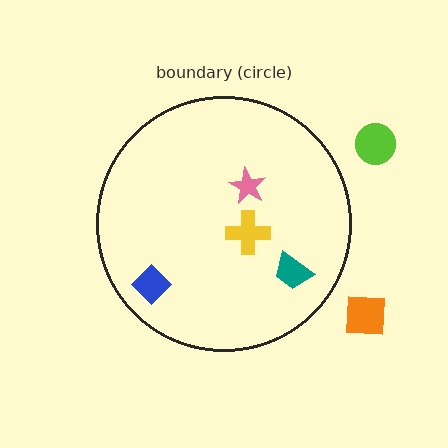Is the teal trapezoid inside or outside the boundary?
Inside.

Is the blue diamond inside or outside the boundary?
Inside.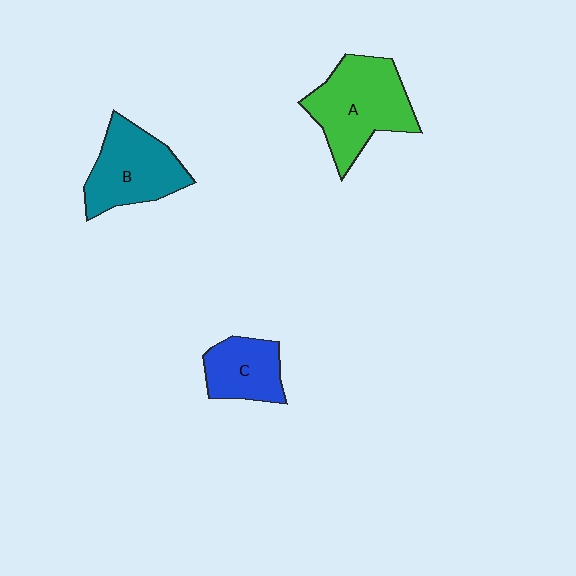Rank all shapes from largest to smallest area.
From largest to smallest: A (green), B (teal), C (blue).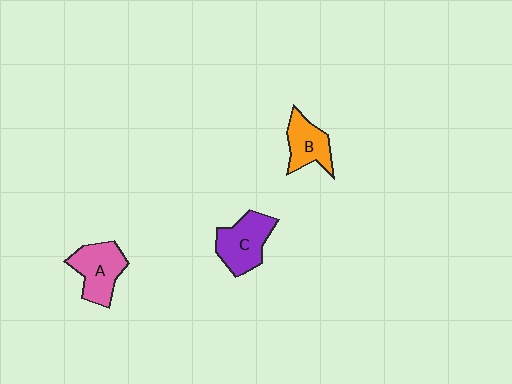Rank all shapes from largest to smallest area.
From largest to smallest: C (purple), A (pink), B (orange).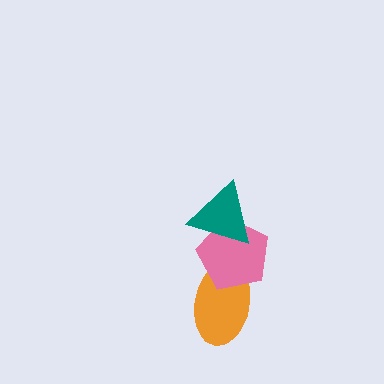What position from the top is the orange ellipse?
The orange ellipse is 3rd from the top.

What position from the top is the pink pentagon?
The pink pentagon is 2nd from the top.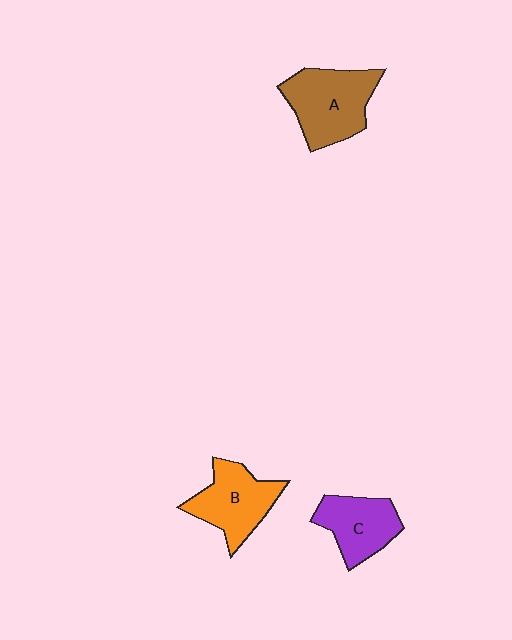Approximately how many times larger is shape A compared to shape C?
Approximately 1.4 times.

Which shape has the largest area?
Shape A (brown).